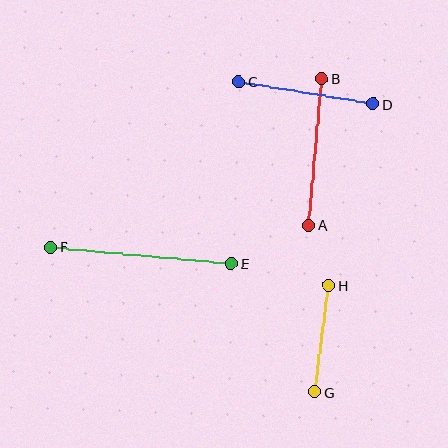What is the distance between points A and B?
The distance is approximately 147 pixels.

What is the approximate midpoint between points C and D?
The midpoint is at approximately (306, 93) pixels.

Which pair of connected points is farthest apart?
Points E and F are farthest apart.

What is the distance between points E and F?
The distance is approximately 181 pixels.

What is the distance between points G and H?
The distance is approximately 107 pixels.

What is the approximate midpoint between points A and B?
The midpoint is at approximately (315, 152) pixels.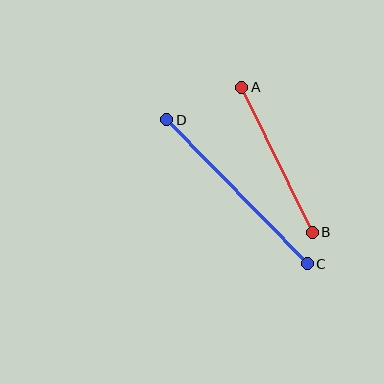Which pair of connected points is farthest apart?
Points C and D are farthest apart.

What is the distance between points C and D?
The distance is approximately 201 pixels.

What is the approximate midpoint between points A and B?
The midpoint is at approximately (277, 160) pixels.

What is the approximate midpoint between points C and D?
The midpoint is at approximately (237, 192) pixels.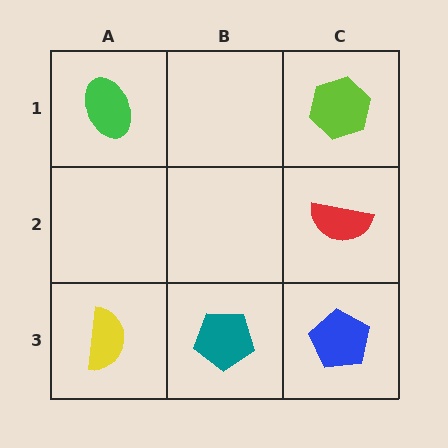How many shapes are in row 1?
2 shapes.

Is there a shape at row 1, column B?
No, that cell is empty.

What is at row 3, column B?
A teal pentagon.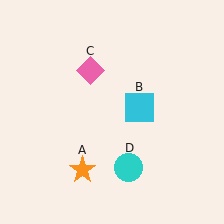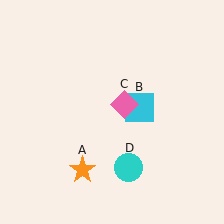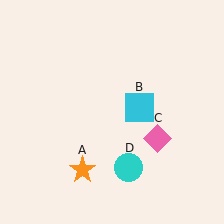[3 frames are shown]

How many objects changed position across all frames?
1 object changed position: pink diamond (object C).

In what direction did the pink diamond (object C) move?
The pink diamond (object C) moved down and to the right.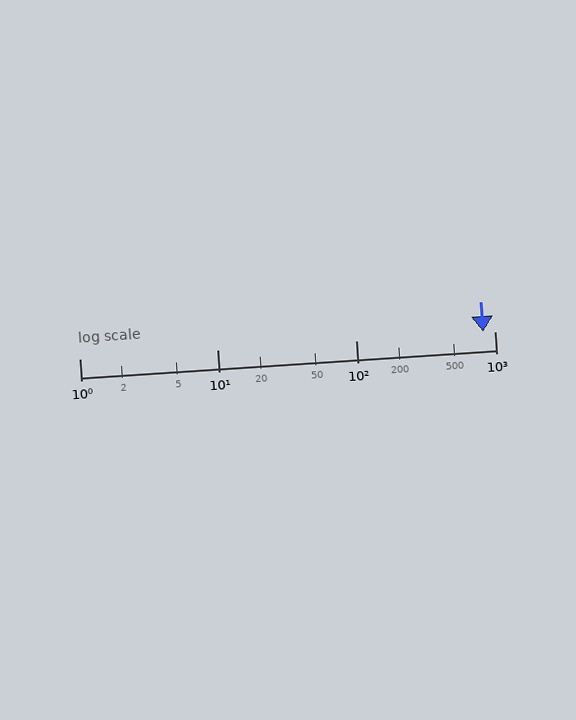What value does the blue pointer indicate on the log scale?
The pointer indicates approximately 820.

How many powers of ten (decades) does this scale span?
The scale spans 3 decades, from 1 to 1000.